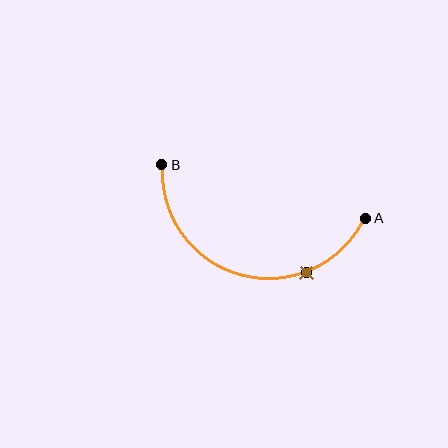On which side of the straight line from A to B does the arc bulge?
The arc bulges below the straight line connecting A and B.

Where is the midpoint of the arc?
The arc midpoint is the point on the curve farthest from the straight line joining A and B. It sits below that line.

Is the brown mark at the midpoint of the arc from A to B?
No. The brown mark lies on the arc but is closer to endpoint A. The arc midpoint would be at the point on the curve equidistant along the arc from both A and B.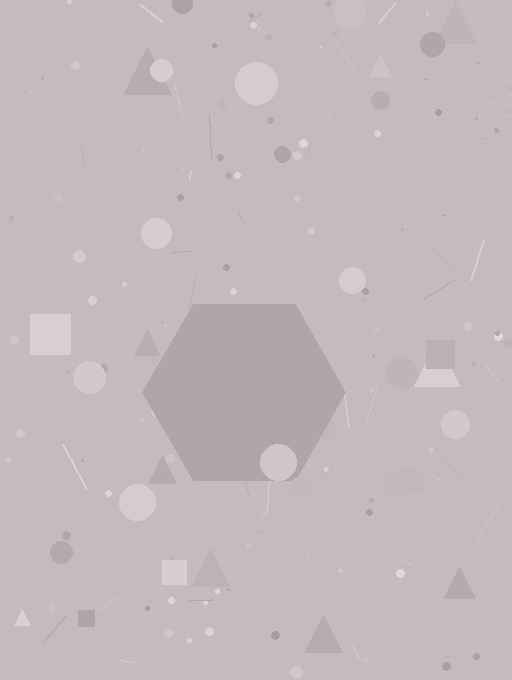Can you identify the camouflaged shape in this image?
The camouflaged shape is a hexagon.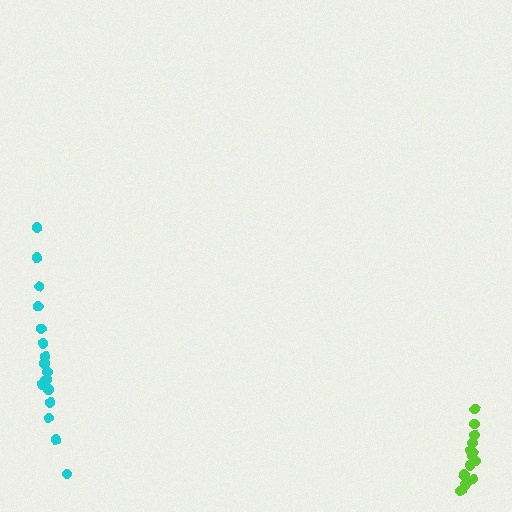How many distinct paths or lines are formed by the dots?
There are 2 distinct paths.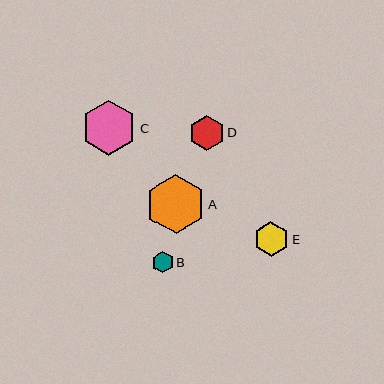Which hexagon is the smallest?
Hexagon B is the smallest with a size of approximately 21 pixels.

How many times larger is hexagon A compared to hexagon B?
Hexagon A is approximately 2.8 times the size of hexagon B.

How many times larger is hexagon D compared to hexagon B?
Hexagon D is approximately 1.7 times the size of hexagon B.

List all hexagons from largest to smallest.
From largest to smallest: A, C, D, E, B.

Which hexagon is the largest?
Hexagon A is the largest with a size of approximately 59 pixels.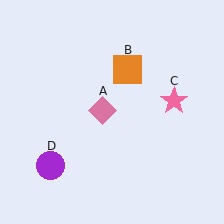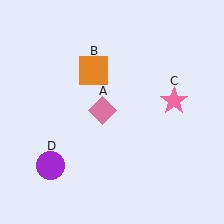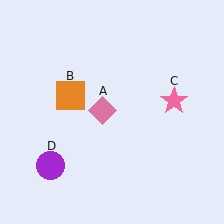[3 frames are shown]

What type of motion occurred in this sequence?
The orange square (object B) rotated counterclockwise around the center of the scene.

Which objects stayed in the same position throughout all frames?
Pink diamond (object A) and pink star (object C) and purple circle (object D) remained stationary.